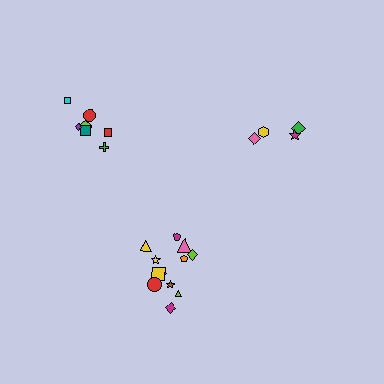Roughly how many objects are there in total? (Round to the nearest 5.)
Roughly 25 objects in total.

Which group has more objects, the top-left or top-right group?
The top-left group.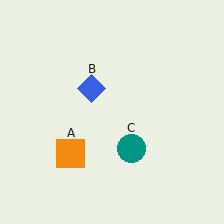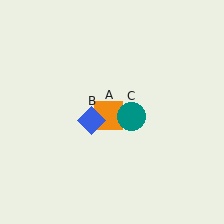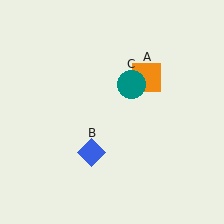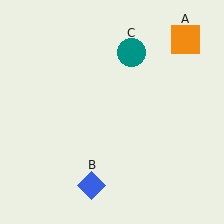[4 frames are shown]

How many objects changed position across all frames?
3 objects changed position: orange square (object A), blue diamond (object B), teal circle (object C).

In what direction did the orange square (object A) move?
The orange square (object A) moved up and to the right.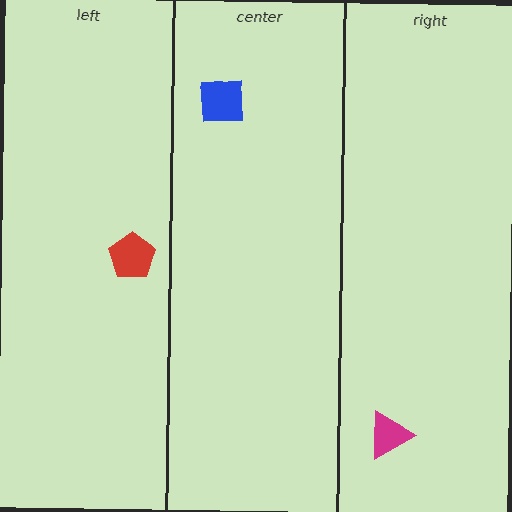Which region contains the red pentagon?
The left region.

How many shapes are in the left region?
1.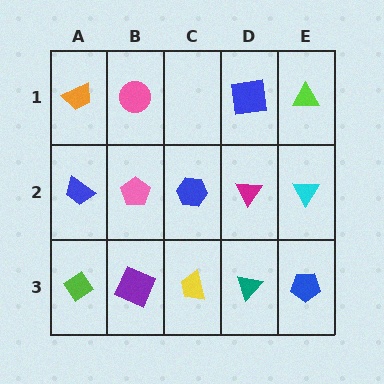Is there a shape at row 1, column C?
No, that cell is empty.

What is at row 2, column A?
A blue trapezoid.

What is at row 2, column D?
A magenta triangle.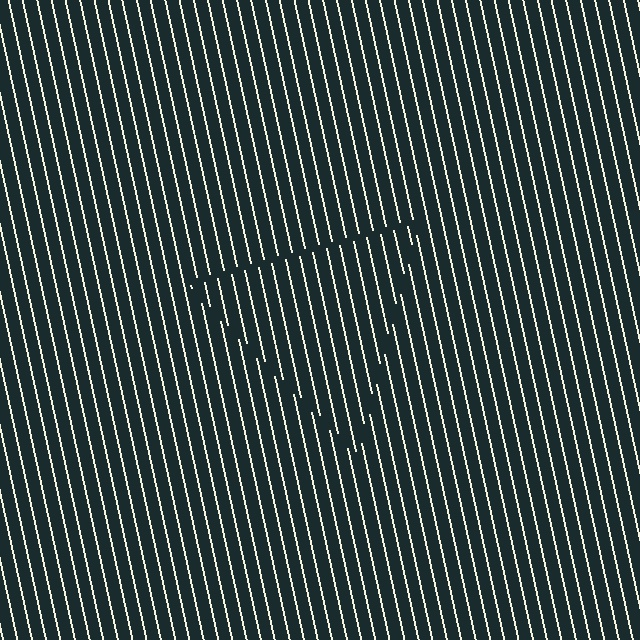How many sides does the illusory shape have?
3 sides — the line-ends trace a triangle.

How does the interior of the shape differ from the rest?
The interior of the shape contains the same grating, shifted by half a period — the contour is defined by the phase discontinuity where line-ends from the inner and outer gratings abut.